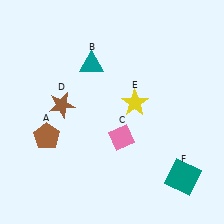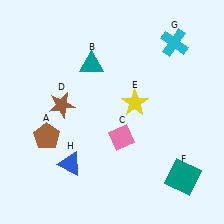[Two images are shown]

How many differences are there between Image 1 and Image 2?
There are 2 differences between the two images.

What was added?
A cyan cross (G), a blue triangle (H) were added in Image 2.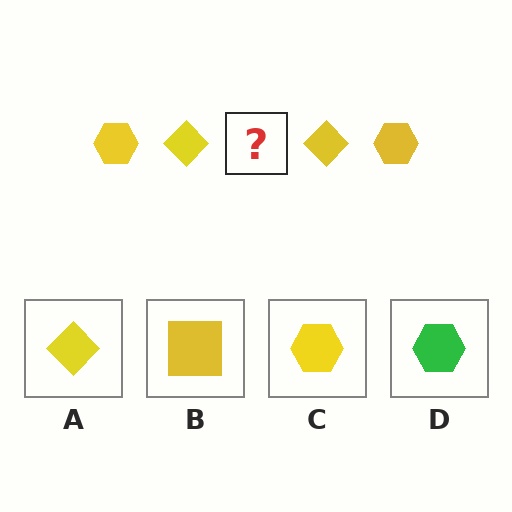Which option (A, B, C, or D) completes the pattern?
C.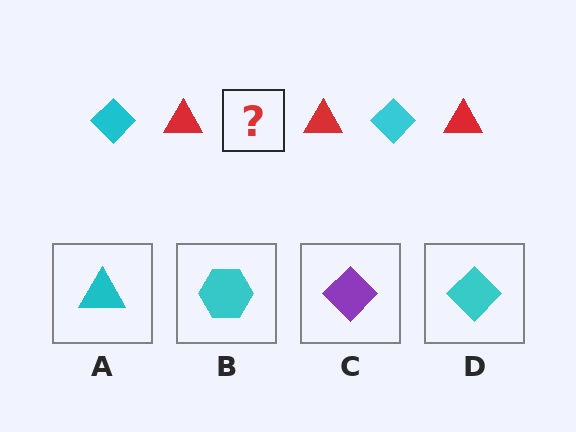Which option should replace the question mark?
Option D.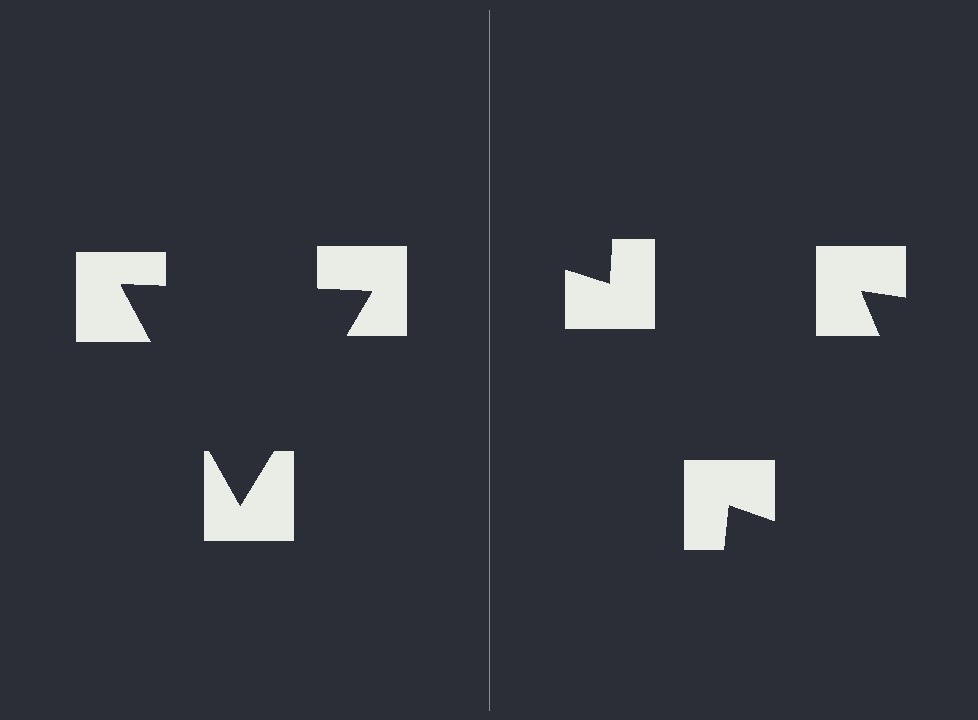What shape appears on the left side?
An illusory triangle.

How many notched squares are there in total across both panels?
6 — 3 on each side.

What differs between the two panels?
The notched squares are positioned identically on both sides; only the wedge orientations differ. On the left they align to a triangle; on the right they are misaligned.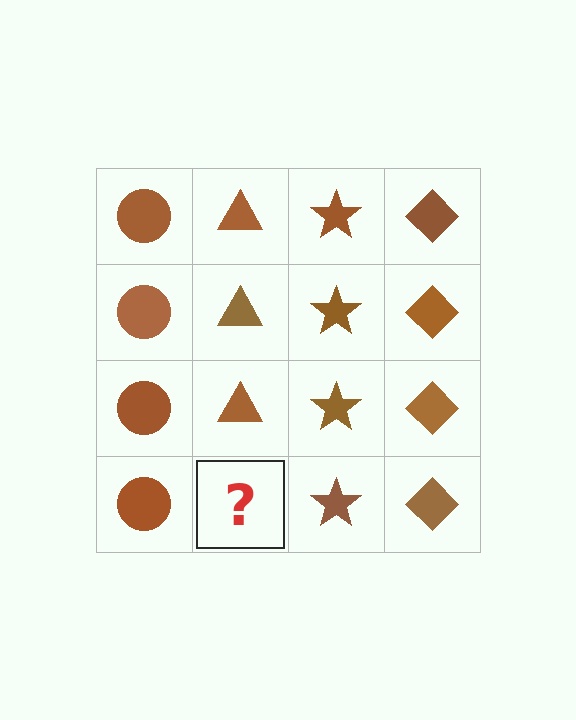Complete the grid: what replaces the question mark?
The question mark should be replaced with a brown triangle.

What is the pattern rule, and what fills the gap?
The rule is that each column has a consistent shape. The gap should be filled with a brown triangle.